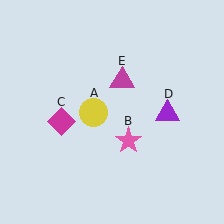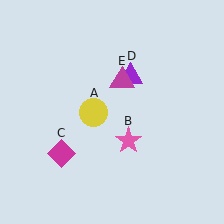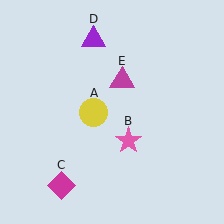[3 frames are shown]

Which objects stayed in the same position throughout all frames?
Yellow circle (object A) and pink star (object B) and magenta triangle (object E) remained stationary.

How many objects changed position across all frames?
2 objects changed position: magenta diamond (object C), purple triangle (object D).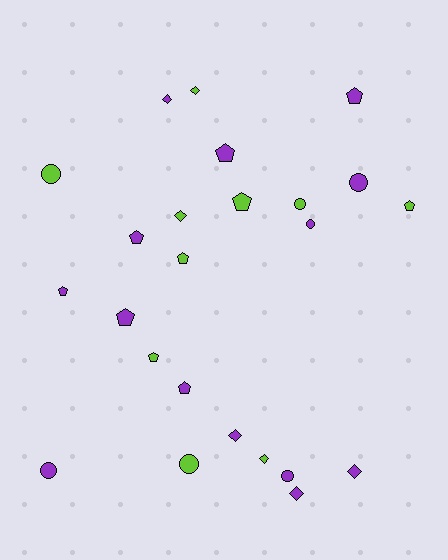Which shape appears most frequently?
Pentagon, with 10 objects.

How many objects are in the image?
There are 24 objects.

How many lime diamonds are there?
There are 3 lime diamonds.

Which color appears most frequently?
Purple, with 14 objects.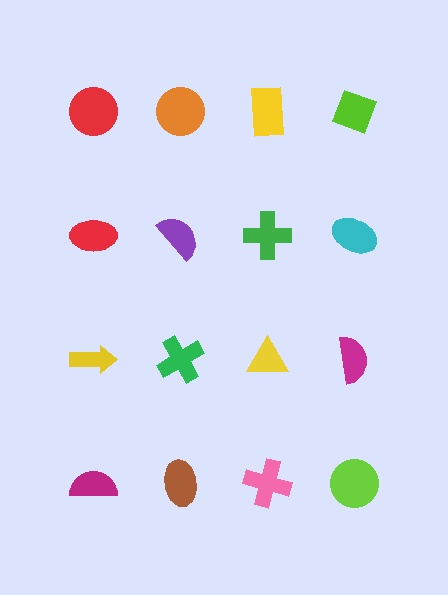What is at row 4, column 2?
A brown ellipse.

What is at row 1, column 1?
A red circle.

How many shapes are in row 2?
4 shapes.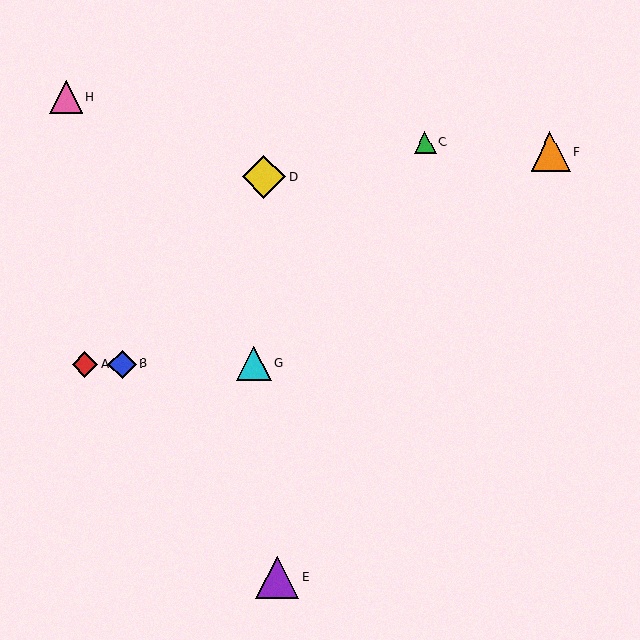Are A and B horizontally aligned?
Yes, both are at y≈364.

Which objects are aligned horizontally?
Objects A, B, G are aligned horizontally.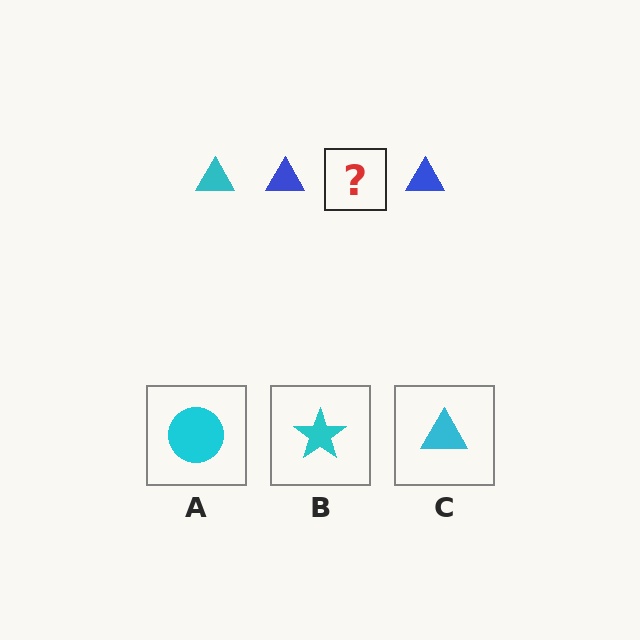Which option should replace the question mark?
Option C.